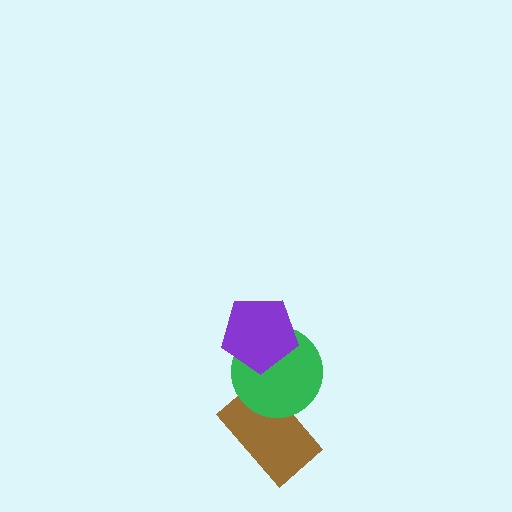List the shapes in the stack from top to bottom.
From top to bottom: the purple pentagon, the green circle, the brown rectangle.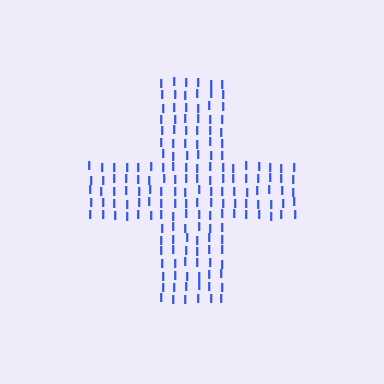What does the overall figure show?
The overall figure shows a cross.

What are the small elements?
The small elements are letter I's.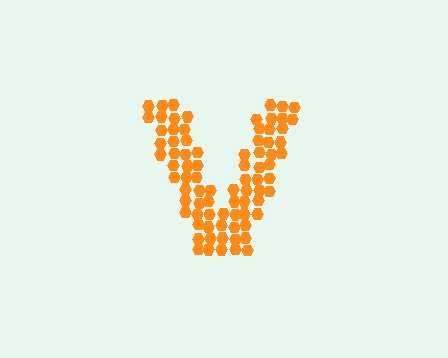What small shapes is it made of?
It is made of small hexagons.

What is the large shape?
The large shape is the letter V.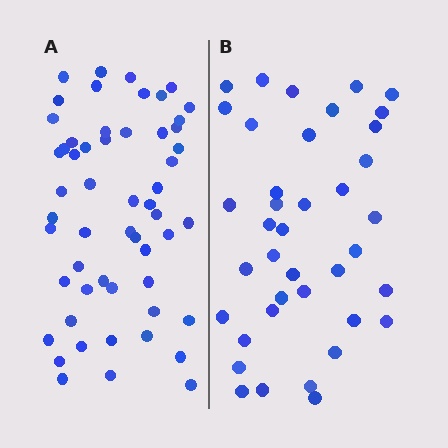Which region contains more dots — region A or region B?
Region A (the left region) has more dots.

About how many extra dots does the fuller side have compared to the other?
Region A has approximately 15 more dots than region B.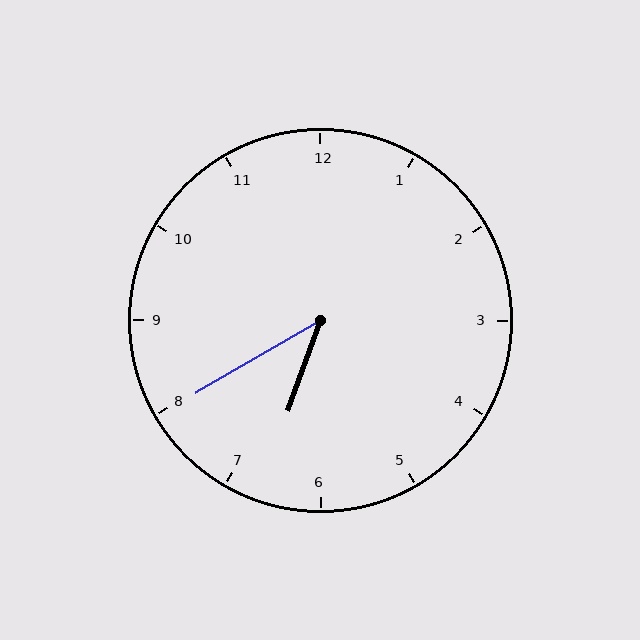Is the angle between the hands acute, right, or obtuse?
It is acute.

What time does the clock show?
6:40.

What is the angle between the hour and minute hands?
Approximately 40 degrees.